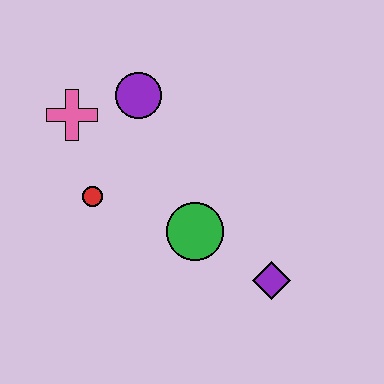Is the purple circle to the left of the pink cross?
No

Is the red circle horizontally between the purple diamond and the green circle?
No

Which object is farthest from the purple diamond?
The pink cross is farthest from the purple diamond.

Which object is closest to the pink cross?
The purple circle is closest to the pink cross.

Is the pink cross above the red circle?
Yes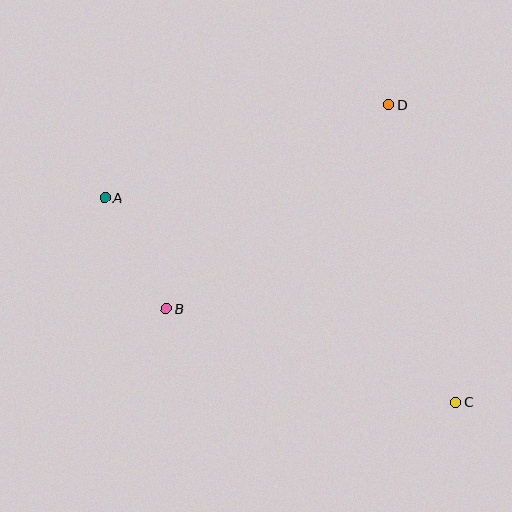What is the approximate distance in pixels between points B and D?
The distance between B and D is approximately 302 pixels.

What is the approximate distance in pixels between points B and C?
The distance between B and C is approximately 304 pixels.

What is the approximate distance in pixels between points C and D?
The distance between C and D is approximately 304 pixels.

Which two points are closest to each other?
Points A and B are closest to each other.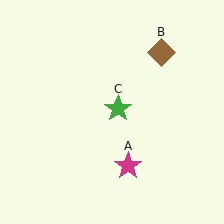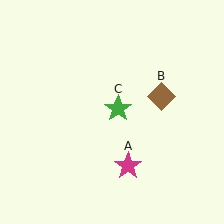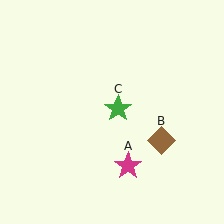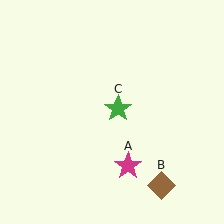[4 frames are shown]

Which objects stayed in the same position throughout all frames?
Magenta star (object A) and green star (object C) remained stationary.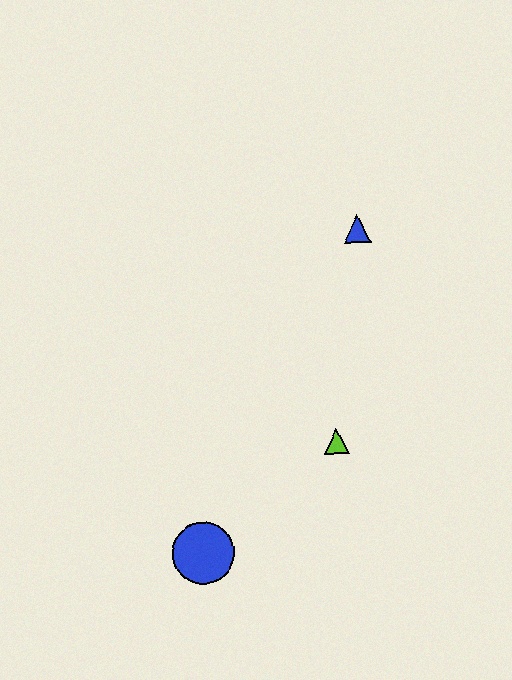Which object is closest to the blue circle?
The lime triangle is closest to the blue circle.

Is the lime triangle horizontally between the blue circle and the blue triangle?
Yes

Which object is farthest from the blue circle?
The blue triangle is farthest from the blue circle.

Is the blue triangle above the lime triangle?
Yes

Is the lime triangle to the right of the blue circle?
Yes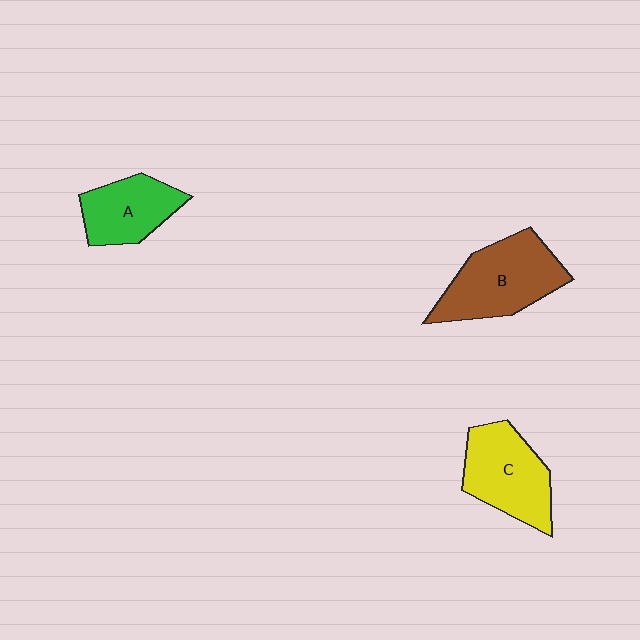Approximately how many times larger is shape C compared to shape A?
Approximately 1.3 times.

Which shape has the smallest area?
Shape A (green).